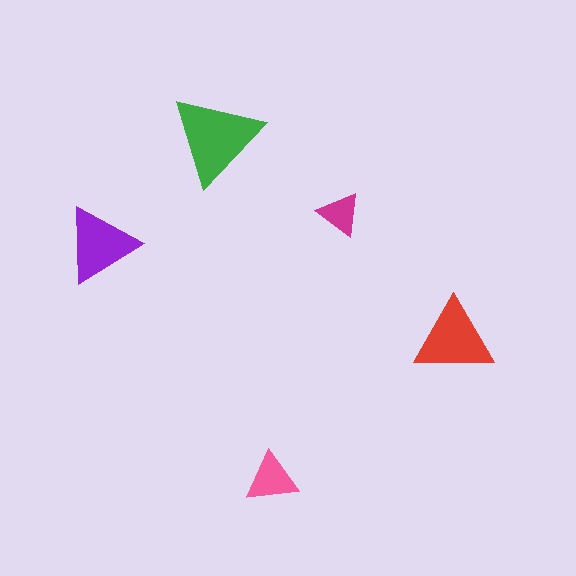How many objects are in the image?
There are 5 objects in the image.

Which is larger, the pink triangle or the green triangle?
The green one.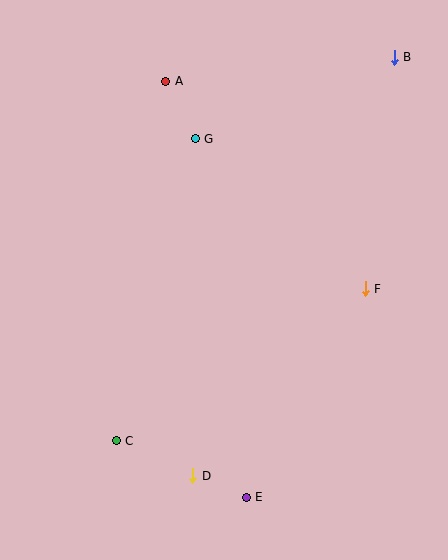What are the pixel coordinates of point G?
Point G is at (195, 139).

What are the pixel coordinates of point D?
Point D is at (193, 476).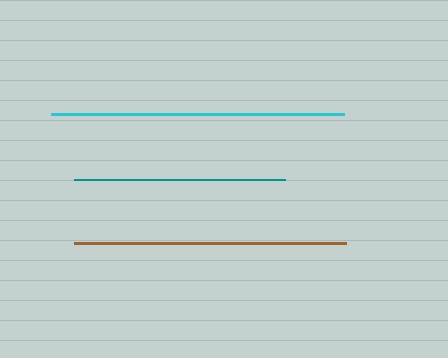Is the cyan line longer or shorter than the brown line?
The cyan line is longer than the brown line.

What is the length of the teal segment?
The teal segment is approximately 211 pixels long.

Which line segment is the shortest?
The teal line is the shortest at approximately 211 pixels.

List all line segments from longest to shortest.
From longest to shortest: cyan, brown, teal.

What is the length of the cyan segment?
The cyan segment is approximately 292 pixels long.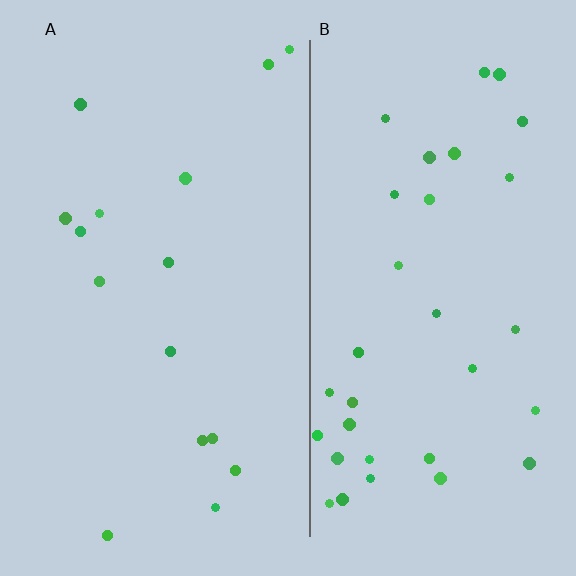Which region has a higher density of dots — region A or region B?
B (the right).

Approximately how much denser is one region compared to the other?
Approximately 2.1× — region B over region A.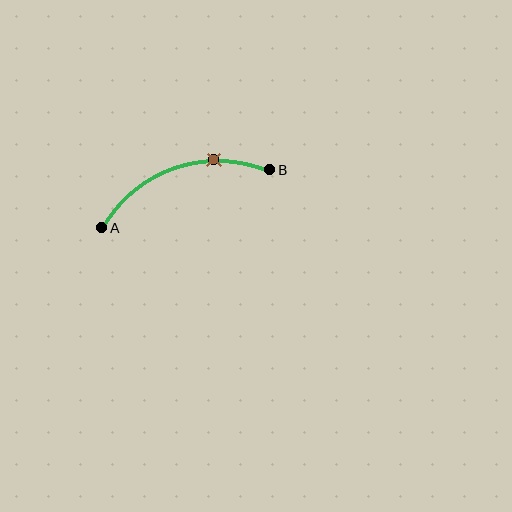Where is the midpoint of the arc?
The arc midpoint is the point on the curve farthest from the straight line joining A and B. It sits above that line.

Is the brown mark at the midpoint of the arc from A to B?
No. The brown mark lies on the arc but is closer to endpoint B. The arc midpoint would be at the point on the curve equidistant along the arc from both A and B.